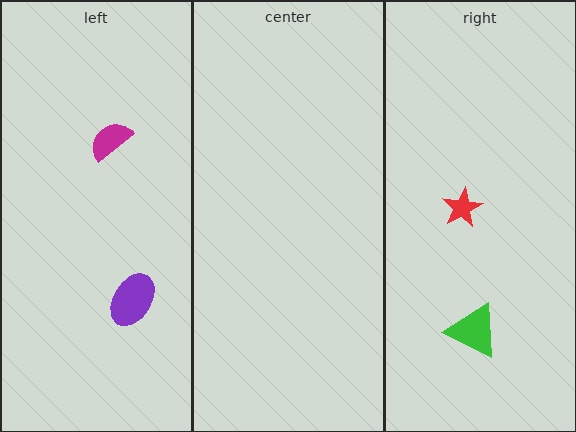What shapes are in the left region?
The magenta semicircle, the purple ellipse.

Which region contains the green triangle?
The right region.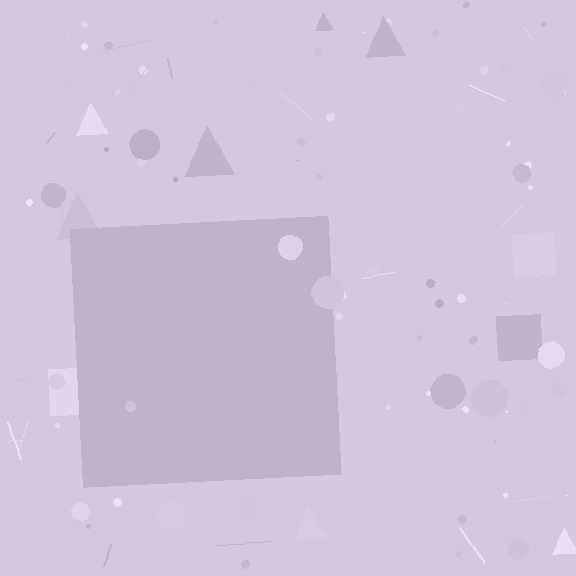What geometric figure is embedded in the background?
A square is embedded in the background.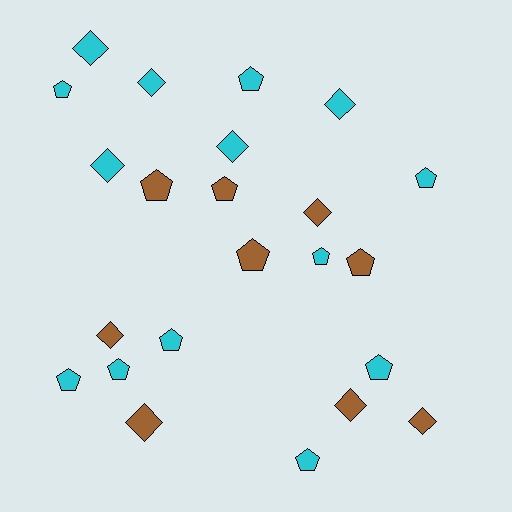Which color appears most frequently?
Cyan, with 14 objects.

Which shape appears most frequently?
Pentagon, with 13 objects.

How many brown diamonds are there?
There are 5 brown diamonds.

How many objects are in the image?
There are 23 objects.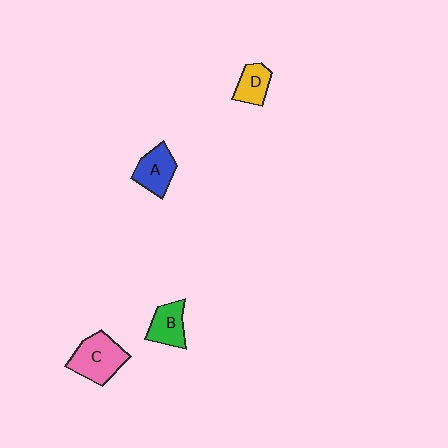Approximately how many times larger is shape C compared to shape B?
Approximately 1.5 times.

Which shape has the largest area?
Shape C (pink).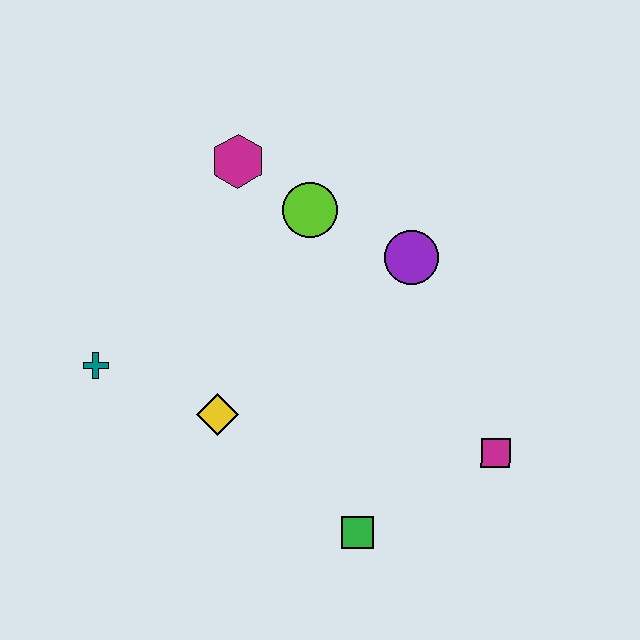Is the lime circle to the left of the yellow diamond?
No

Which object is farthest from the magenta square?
The teal cross is farthest from the magenta square.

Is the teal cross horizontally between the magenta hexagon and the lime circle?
No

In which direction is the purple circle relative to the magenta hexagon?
The purple circle is to the right of the magenta hexagon.